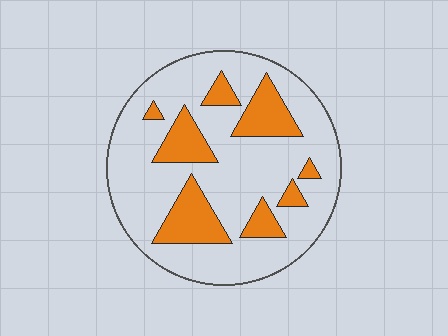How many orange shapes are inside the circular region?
8.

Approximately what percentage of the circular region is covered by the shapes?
Approximately 25%.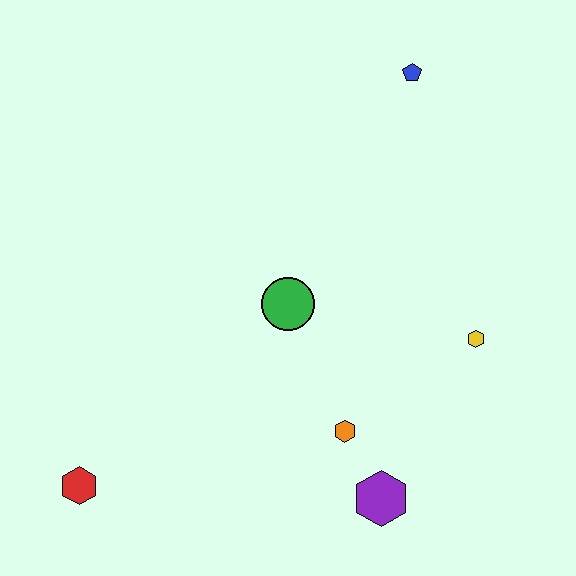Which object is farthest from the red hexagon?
The blue pentagon is farthest from the red hexagon.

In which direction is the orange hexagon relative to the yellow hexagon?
The orange hexagon is to the left of the yellow hexagon.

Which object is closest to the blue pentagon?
The green circle is closest to the blue pentagon.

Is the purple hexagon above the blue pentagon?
No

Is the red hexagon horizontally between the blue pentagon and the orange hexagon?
No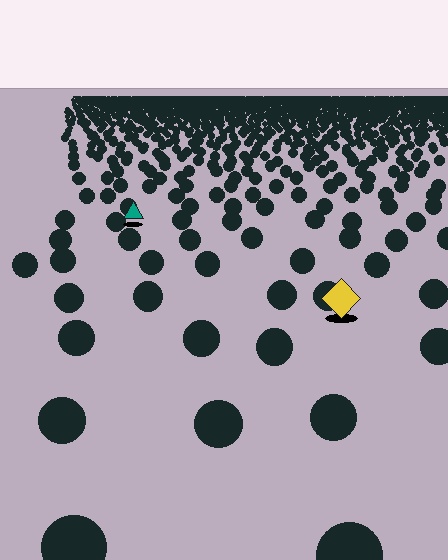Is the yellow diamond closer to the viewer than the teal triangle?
Yes. The yellow diamond is closer — you can tell from the texture gradient: the ground texture is coarser near it.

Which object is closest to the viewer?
The yellow diamond is closest. The texture marks near it are larger and more spread out.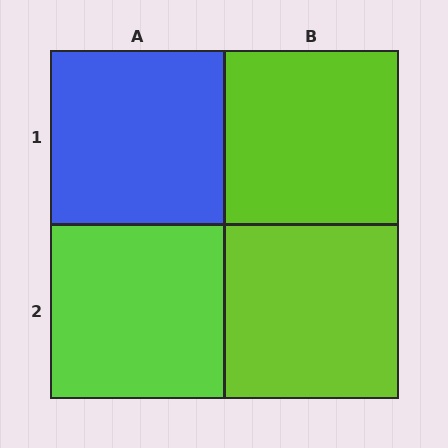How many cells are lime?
3 cells are lime.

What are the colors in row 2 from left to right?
Lime, lime.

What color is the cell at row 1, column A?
Blue.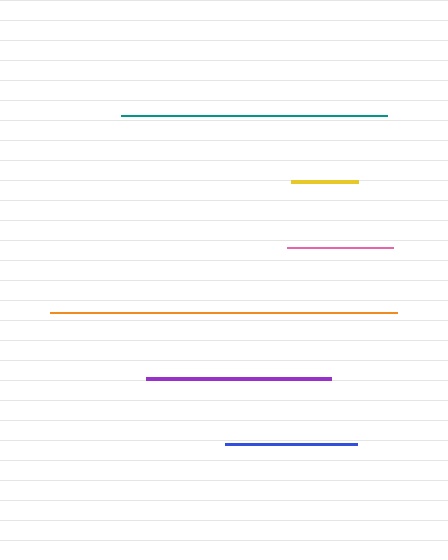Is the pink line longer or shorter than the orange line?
The orange line is longer than the pink line.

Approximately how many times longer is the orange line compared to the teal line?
The orange line is approximately 1.3 times the length of the teal line.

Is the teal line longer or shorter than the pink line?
The teal line is longer than the pink line.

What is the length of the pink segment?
The pink segment is approximately 106 pixels long.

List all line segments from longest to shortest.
From longest to shortest: orange, teal, purple, blue, pink, yellow.